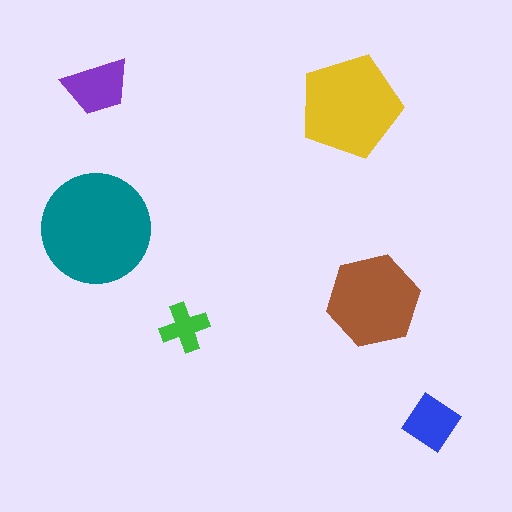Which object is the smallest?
The green cross.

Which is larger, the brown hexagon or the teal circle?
The teal circle.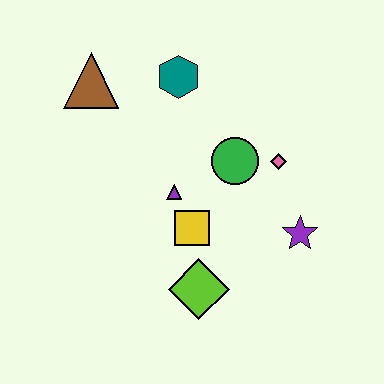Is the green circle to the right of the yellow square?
Yes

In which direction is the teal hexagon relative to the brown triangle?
The teal hexagon is to the right of the brown triangle.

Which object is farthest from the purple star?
The brown triangle is farthest from the purple star.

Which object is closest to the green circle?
The pink diamond is closest to the green circle.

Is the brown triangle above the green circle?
Yes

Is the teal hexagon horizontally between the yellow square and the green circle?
No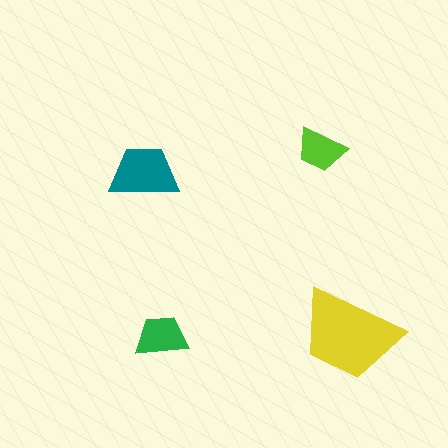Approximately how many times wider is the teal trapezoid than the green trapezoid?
About 1.5 times wider.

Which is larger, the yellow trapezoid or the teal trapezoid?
The yellow one.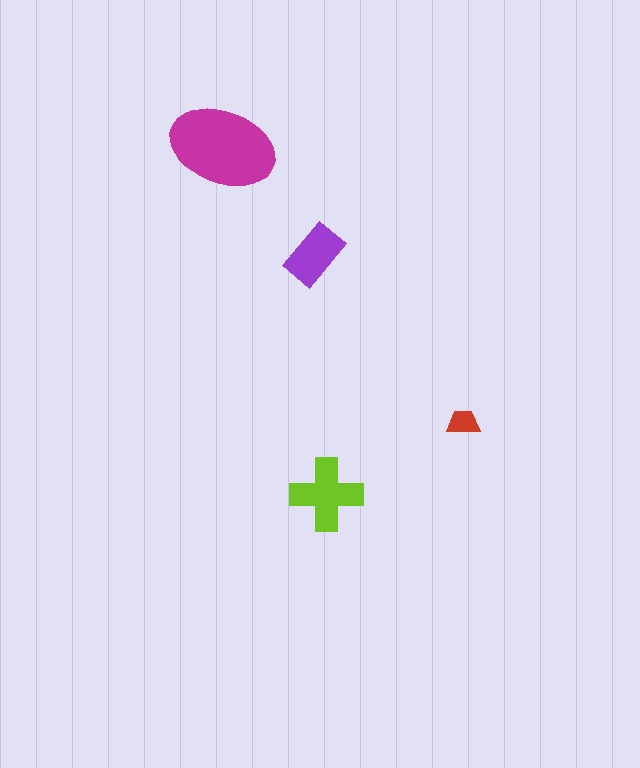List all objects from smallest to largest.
The red trapezoid, the purple rectangle, the lime cross, the magenta ellipse.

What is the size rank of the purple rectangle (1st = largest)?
3rd.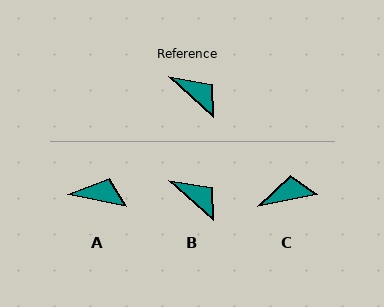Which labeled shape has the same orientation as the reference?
B.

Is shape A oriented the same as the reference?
No, it is off by about 30 degrees.